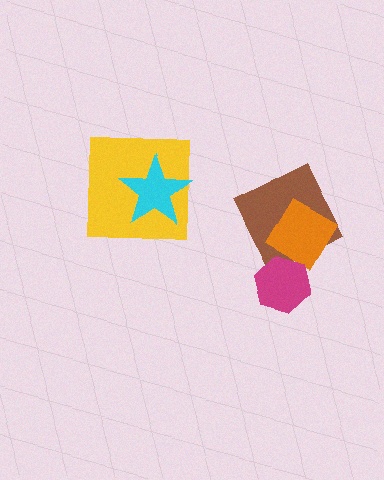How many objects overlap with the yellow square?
1 object overlaps with the yellow square.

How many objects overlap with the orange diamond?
1 object overlaps with the orange diamond.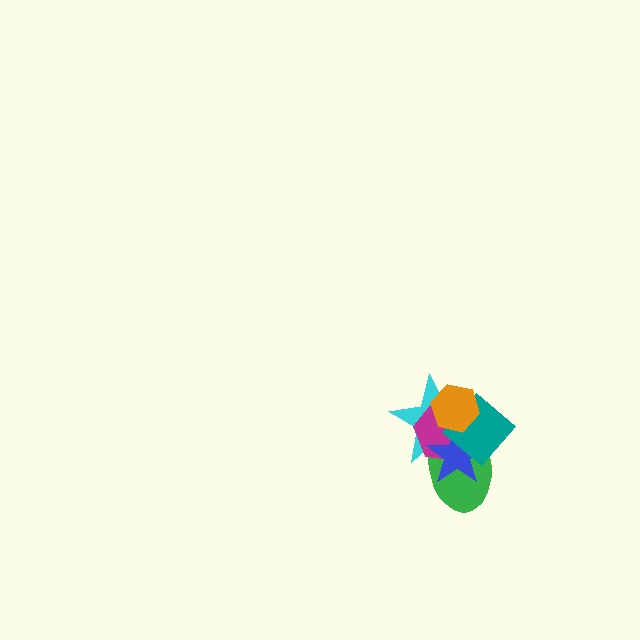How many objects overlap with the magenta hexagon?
5 objects overlap with the magenta hexagon.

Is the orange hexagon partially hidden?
No, no other shape covers it.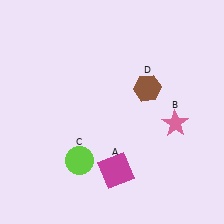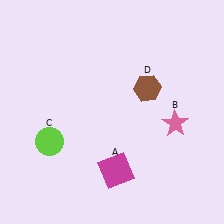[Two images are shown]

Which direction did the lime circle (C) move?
The lime circle (C) moved left.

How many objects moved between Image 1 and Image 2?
1 object moved between the two images.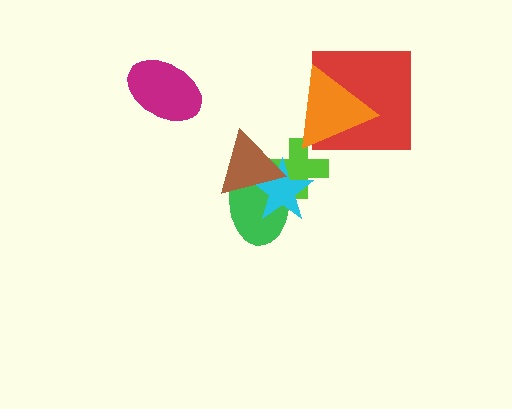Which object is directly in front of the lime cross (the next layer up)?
The green ellipse is directly in front of the lime cross.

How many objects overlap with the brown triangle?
3 objects overlap with the brown triangle.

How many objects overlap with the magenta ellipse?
0 objects overlap with the magenta ellipse.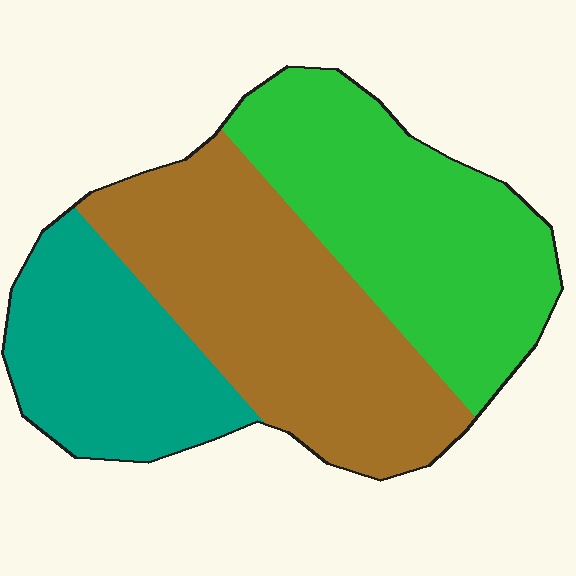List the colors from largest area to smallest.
From largest to smallest: brown, green, teal.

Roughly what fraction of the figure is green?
Green takes up about three eighths (3/8) of the figure.